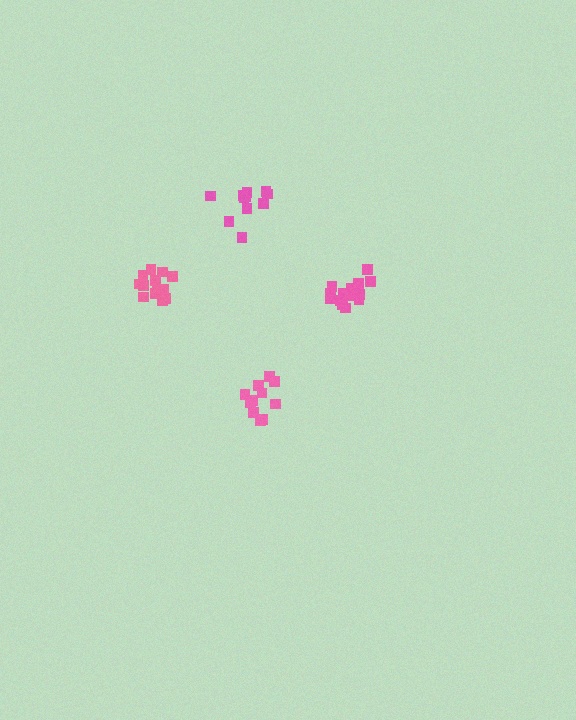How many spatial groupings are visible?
There are 4 spatial groupings.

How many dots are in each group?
Group 1: 15 dots, Group 2: 13 dots, Group 3: 11 dots, Group 4: 11 dots (50 total).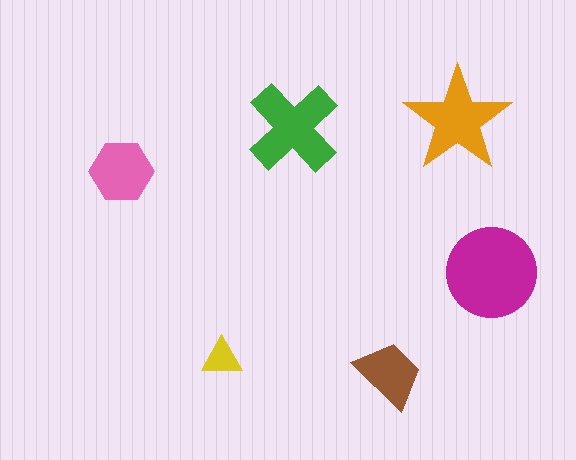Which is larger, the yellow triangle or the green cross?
The green cross.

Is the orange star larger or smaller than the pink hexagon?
Larger.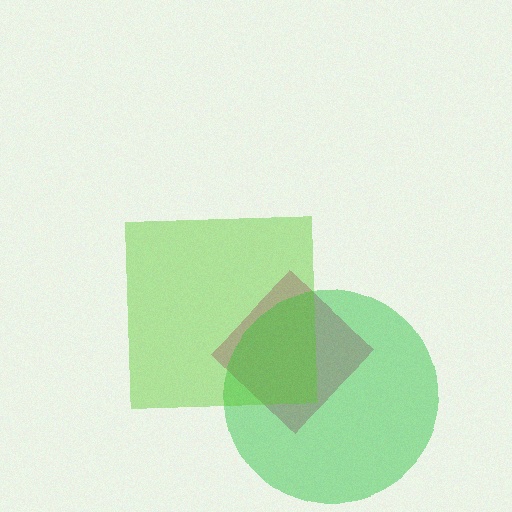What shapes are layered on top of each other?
The layered shapes are: a magenta diamond, a green circle, a lime square.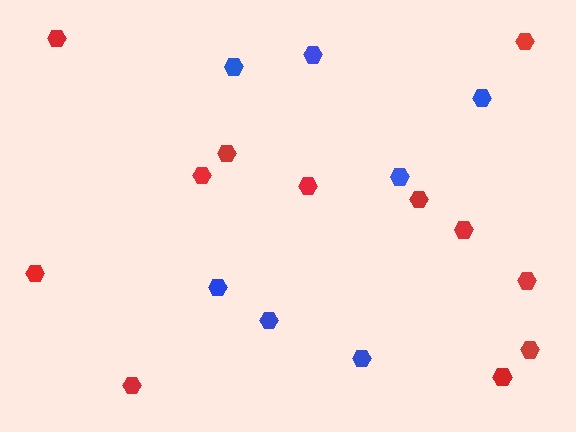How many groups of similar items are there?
There are 2 groups: one group of red hexagons (12) and one group of blue hexagons (7).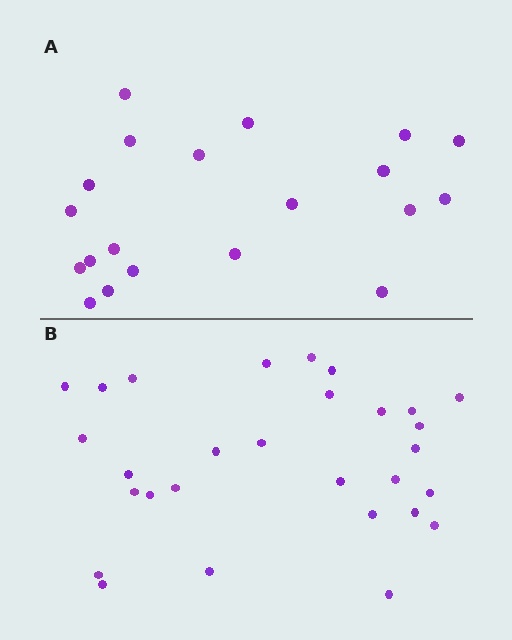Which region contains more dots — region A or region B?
Region B (the bottom region) has more dots.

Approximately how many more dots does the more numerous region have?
Region B has roughly 8 or so more dots than region A.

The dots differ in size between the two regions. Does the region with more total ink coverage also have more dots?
No. Region A has more total ink coverage because its dots are larger, but region B actually contains more individual dots. Total area can be misleading — the number of items is what matters here.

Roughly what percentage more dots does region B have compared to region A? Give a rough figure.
About 45% more.